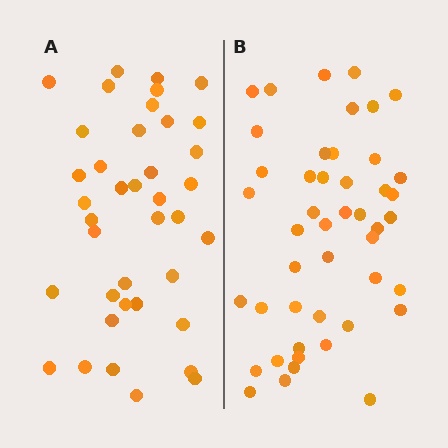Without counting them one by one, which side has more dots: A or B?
Region B (the right region) has more dots.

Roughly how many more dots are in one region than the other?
Region B has roughly 8 or so more dots than region A.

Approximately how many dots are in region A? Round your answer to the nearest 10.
About 40 dots. (The exact count is 39, which rounds to 40.)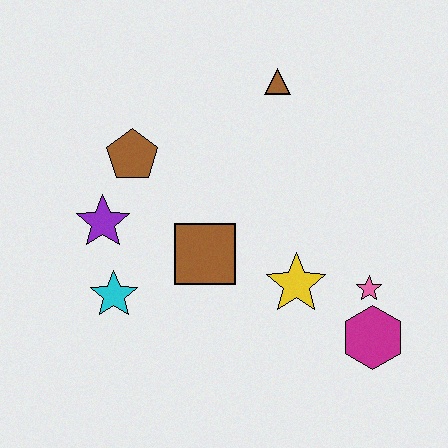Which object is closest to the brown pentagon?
The purple star is closest to the brown pentagon.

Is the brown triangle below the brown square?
No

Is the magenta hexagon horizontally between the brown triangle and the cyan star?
No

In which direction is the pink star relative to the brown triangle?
The pink star is below the brown triangle.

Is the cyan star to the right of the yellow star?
No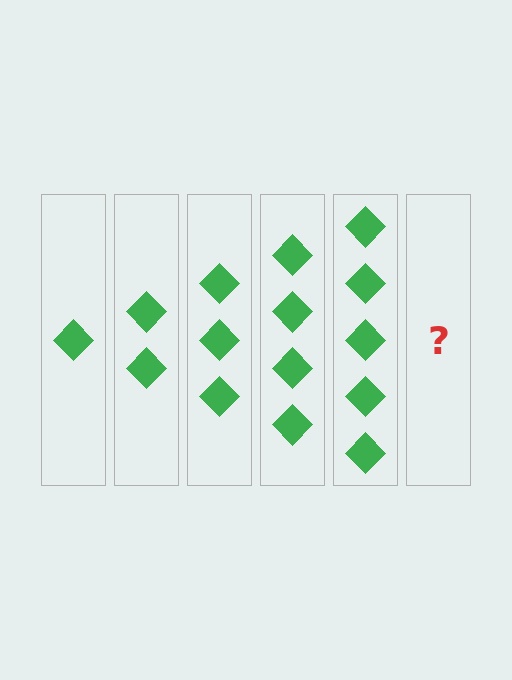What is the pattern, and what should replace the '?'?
The pattern is that each step adds one more diamond. The '?' should be 6 diamonds.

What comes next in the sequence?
The next element should be 6 diamonds.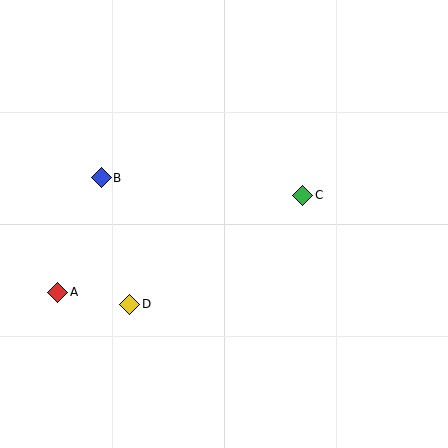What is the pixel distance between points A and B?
The distance between A and B is 123 pixels.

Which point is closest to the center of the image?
Point C at (303, 195) is closest to the center.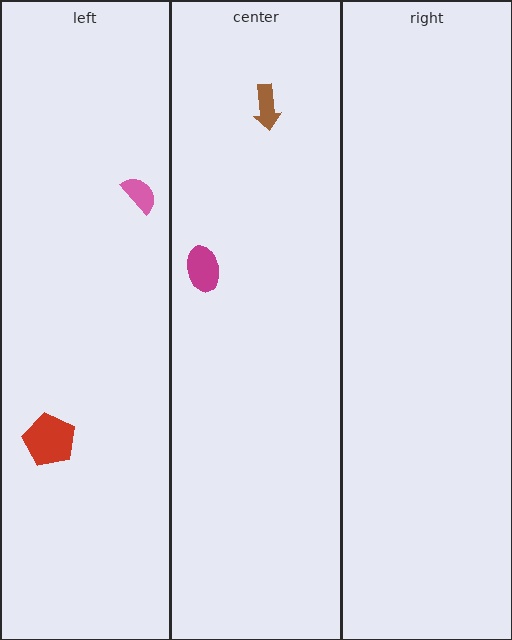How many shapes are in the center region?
2.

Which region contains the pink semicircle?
The left region.